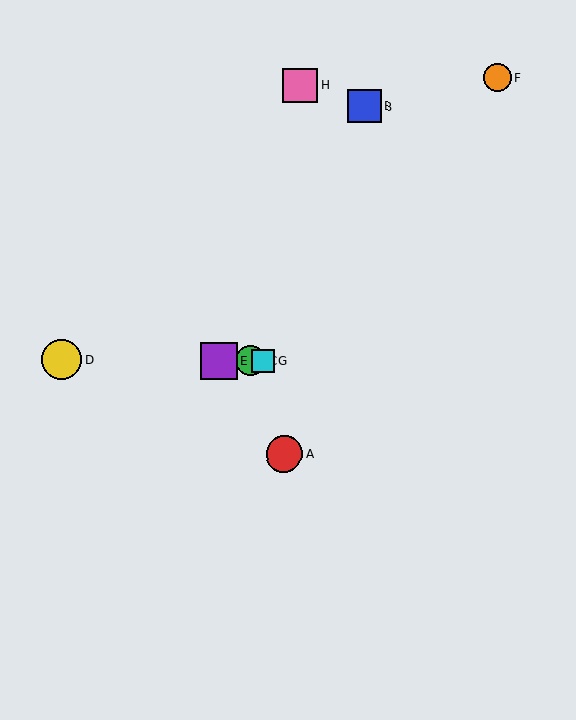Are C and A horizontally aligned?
No, C is at y≈361 and A is at y≈454.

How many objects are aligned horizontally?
4 objects (C, D, E, G) are aligned horizontally.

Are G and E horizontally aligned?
Yes, both are at y≈361.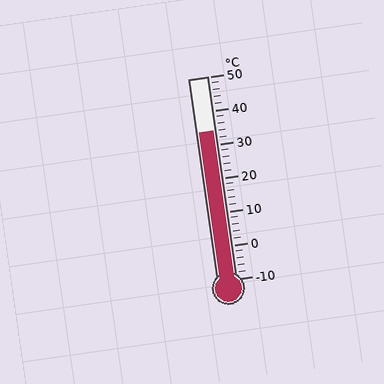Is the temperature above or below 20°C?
The temperature is above 20°C.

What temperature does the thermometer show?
The thermometer shows approximately 34°C.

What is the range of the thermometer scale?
The thermometer scale ranges from -10°C to 50°C.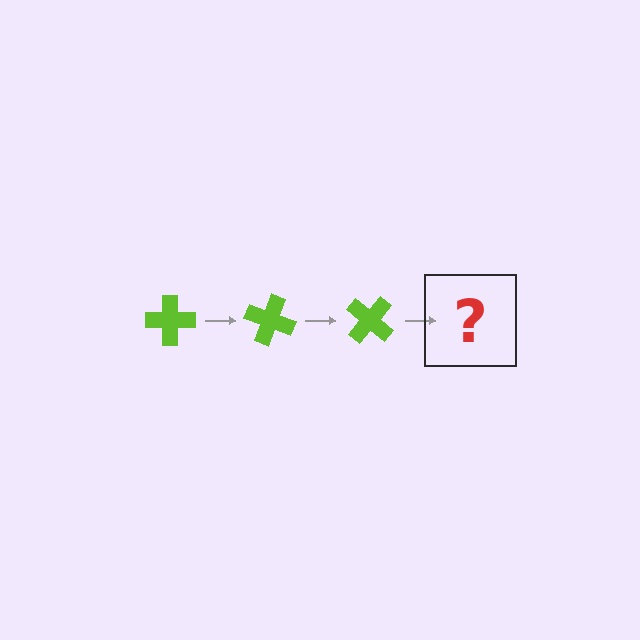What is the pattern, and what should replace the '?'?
The pattern is that the cross rotates 20 degrees each step. The '?' should be a lime cross rotated 60 degrees.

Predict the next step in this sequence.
The next step is a lime cross rotated 60 degrees.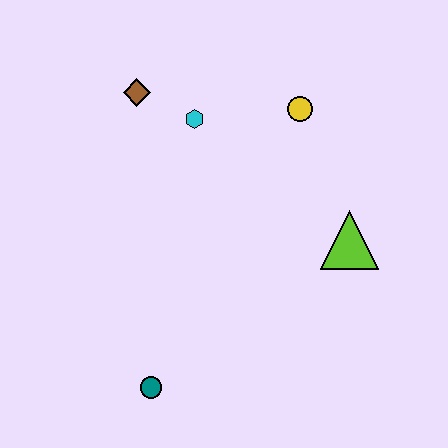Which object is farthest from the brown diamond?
The teal circle is farthest from the brown diamond.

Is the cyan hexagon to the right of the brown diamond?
Yes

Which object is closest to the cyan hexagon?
The brown diamond is closest to the cyan hexagon.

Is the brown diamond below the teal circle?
No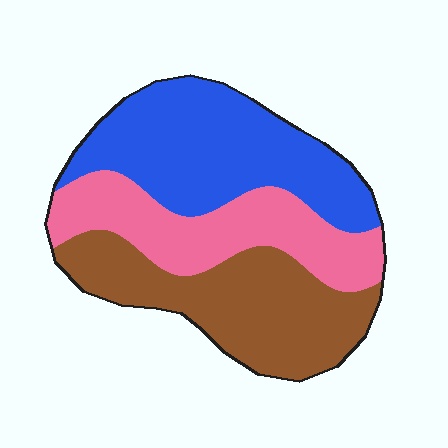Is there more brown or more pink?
Brown.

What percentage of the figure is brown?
Brown covers 34% of the figure.